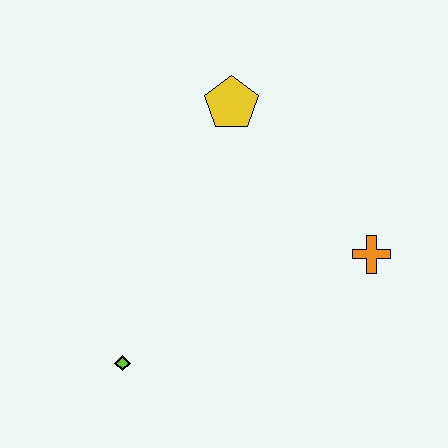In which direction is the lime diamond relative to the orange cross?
The lime diamond is to the left of the orange cross.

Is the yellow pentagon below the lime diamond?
No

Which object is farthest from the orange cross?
The lime diamond is farthest from the orange cross.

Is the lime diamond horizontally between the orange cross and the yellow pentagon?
No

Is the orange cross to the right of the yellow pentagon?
Yes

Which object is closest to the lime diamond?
The orange cross is closest to the lime diamond.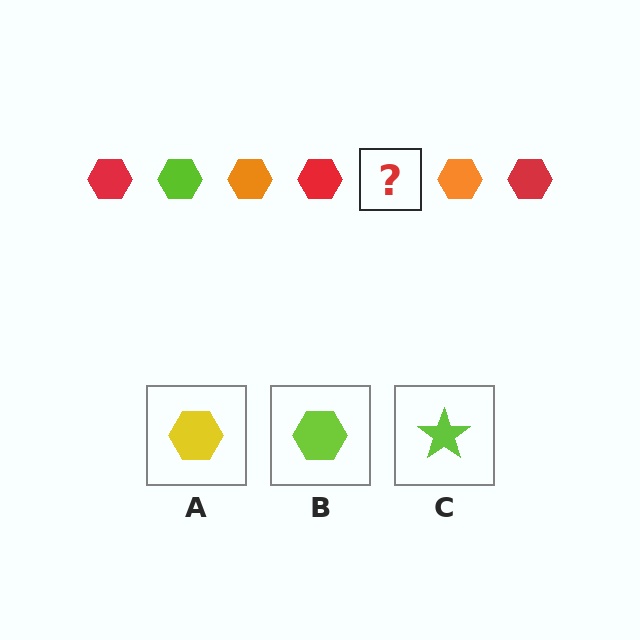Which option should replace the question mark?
Option B.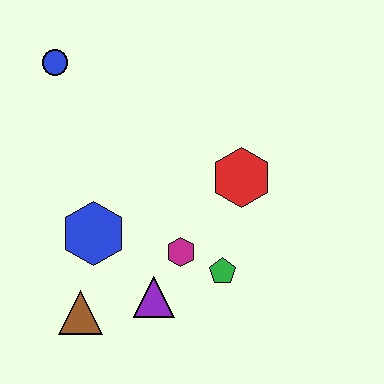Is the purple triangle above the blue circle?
No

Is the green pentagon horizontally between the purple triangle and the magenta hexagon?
No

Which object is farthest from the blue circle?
The green pentagon is farthest from the blue circle.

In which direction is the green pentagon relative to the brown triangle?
The green pentagon is to the right of the brown triangle.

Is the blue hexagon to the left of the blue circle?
No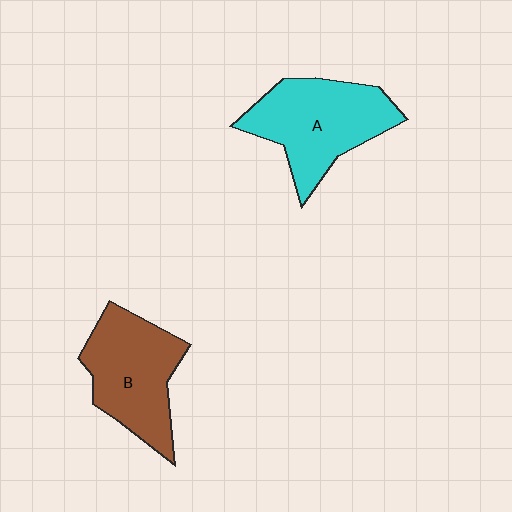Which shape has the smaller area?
Shape B (brown).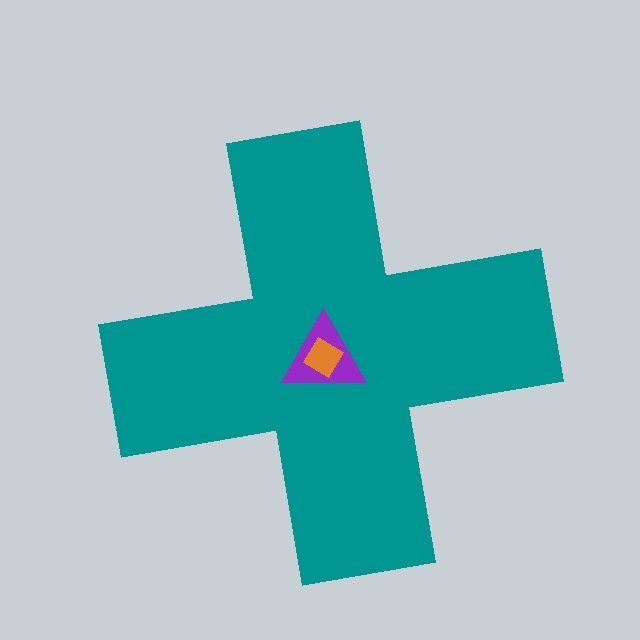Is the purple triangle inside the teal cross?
Yes.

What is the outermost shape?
The teal cross.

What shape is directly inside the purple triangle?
The orange diamond.